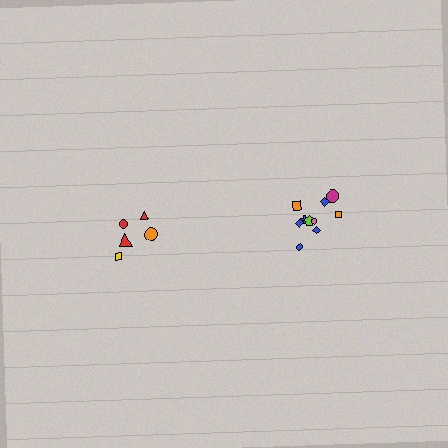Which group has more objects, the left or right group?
The right group.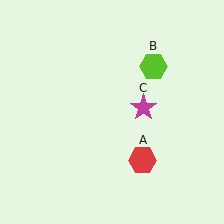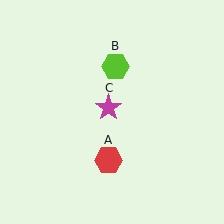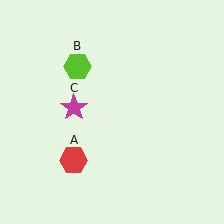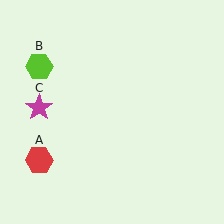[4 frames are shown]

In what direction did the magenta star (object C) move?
The magenta star (object C) moved left.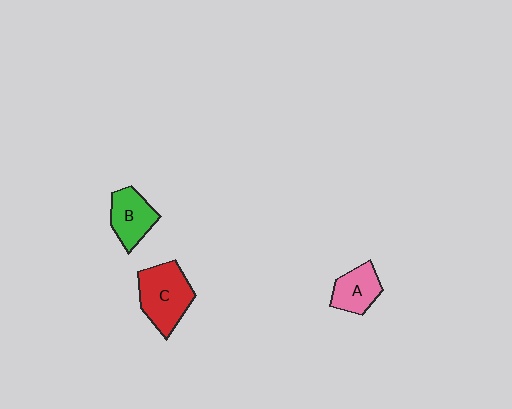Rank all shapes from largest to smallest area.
From largest to smallest: C (red), B (green), A (pink).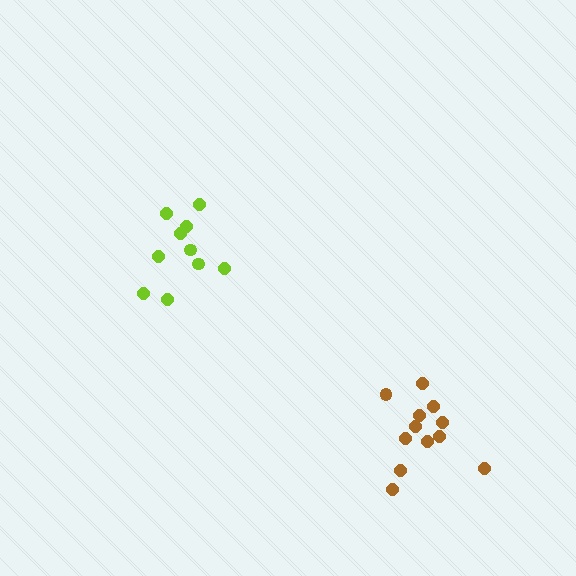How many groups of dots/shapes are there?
There are 2 groups.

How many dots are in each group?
Group 1: 12 dots, Group 2: 10 dots (22 total).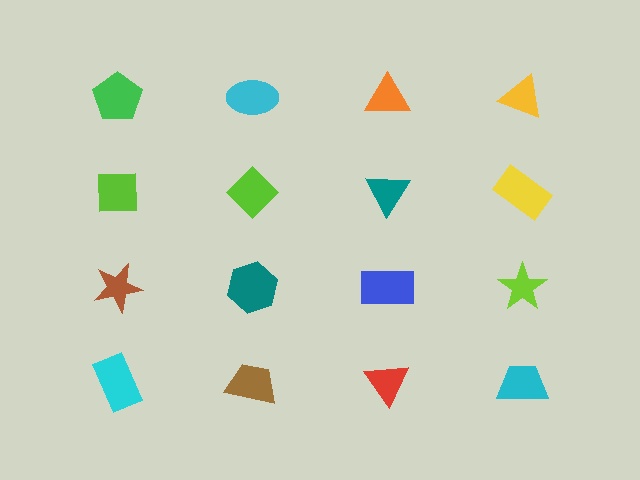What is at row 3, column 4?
A lime star.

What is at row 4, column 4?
A cyan trapezoid.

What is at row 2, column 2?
A lime diamond.